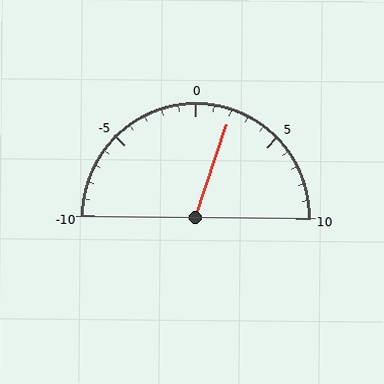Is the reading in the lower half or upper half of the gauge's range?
The reading is in the upper half of the range (-10 to 10).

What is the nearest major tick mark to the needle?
The nearest major tick mark is 0.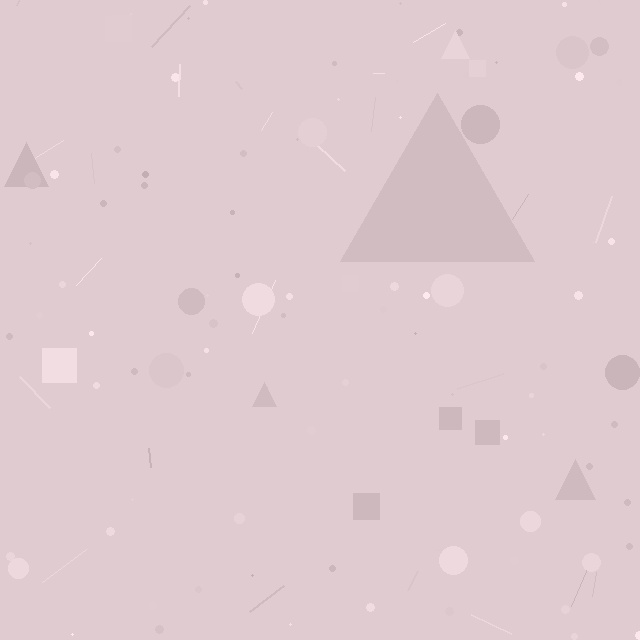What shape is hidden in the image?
A triangle is hidden in the image.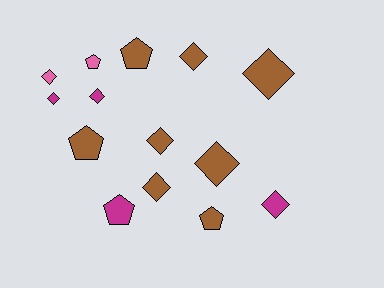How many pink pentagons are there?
There is 1 pink pentagon.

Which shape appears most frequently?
Diamond, with 9 objects.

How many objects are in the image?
There are 14 objects.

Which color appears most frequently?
Brown, with 8 objects.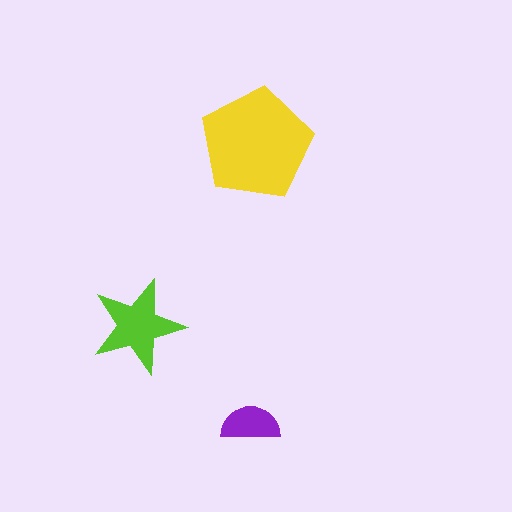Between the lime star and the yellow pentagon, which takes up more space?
The yellow pentagon.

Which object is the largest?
The yellow pentagon.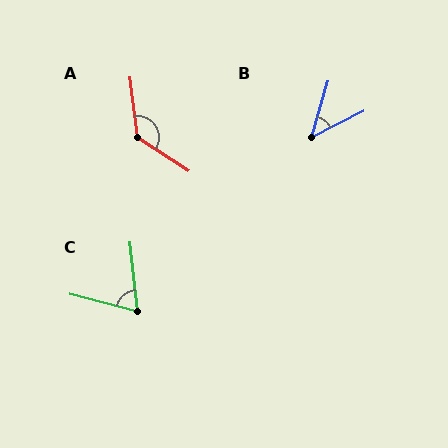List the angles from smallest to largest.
B (47°), C (69°), A (130°).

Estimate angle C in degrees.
Approximately 69 degrees.